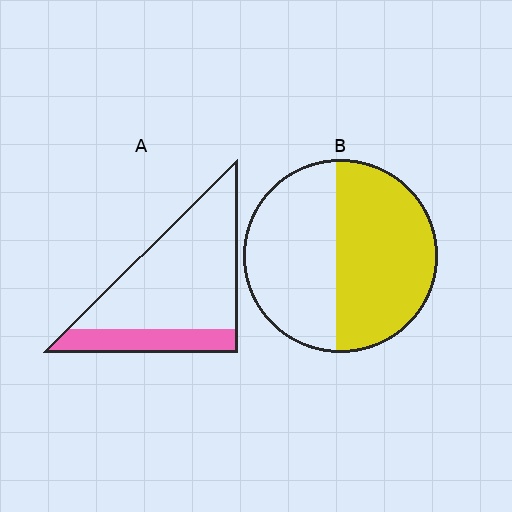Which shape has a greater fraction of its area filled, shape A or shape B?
Shape B.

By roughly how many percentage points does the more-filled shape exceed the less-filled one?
By roughly 30 percentage points (B over A).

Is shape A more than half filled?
No.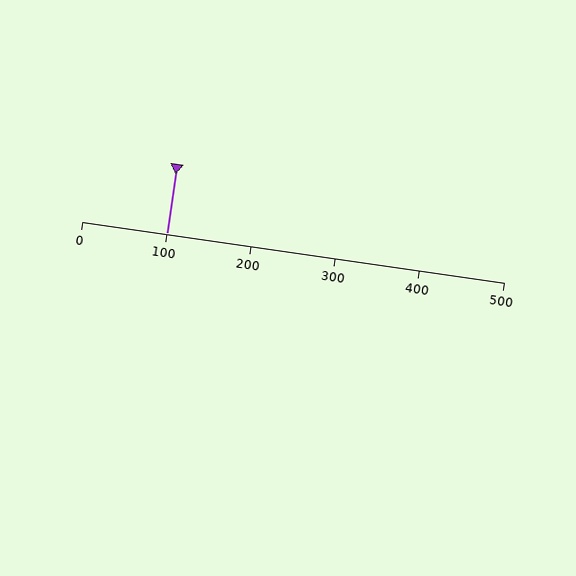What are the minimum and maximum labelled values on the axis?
The axis runs from 0 to 500.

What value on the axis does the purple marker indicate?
The marker indicates approximately 100.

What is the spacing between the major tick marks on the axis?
The major ticks are spaced 100 apart.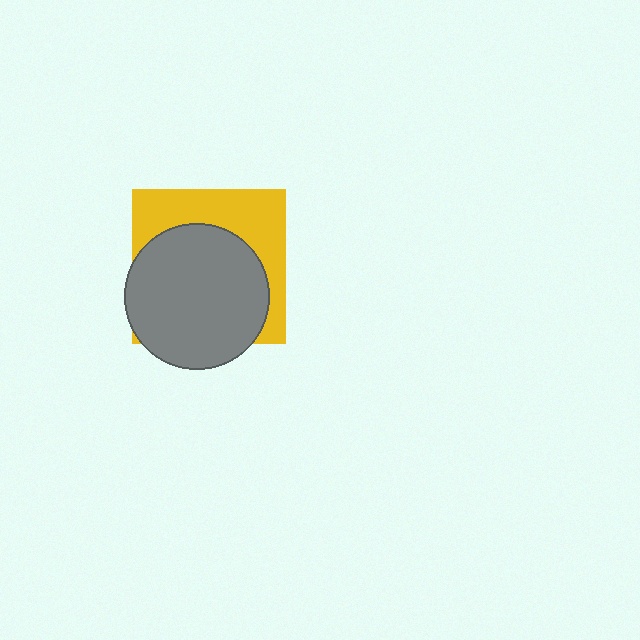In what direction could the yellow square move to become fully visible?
The yellow square could move up. That would shift it out from behind the gray circle entirely.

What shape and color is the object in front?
The object in front is a gray circle.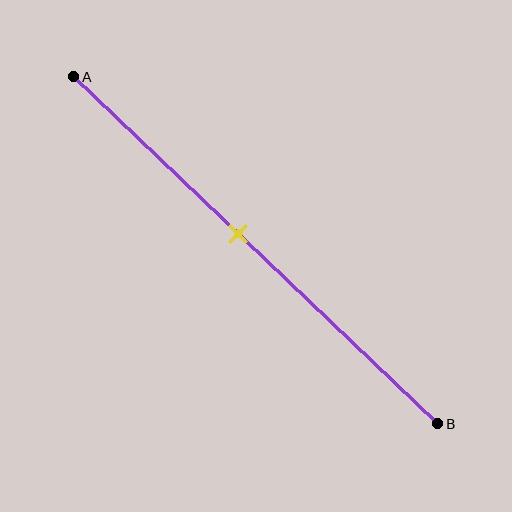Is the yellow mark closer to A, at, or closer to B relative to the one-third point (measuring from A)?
The yellow mark is closer to point B than the one-third point of segment AB.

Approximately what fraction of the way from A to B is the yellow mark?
The yellow mark is approximately 45% of the way from A to B.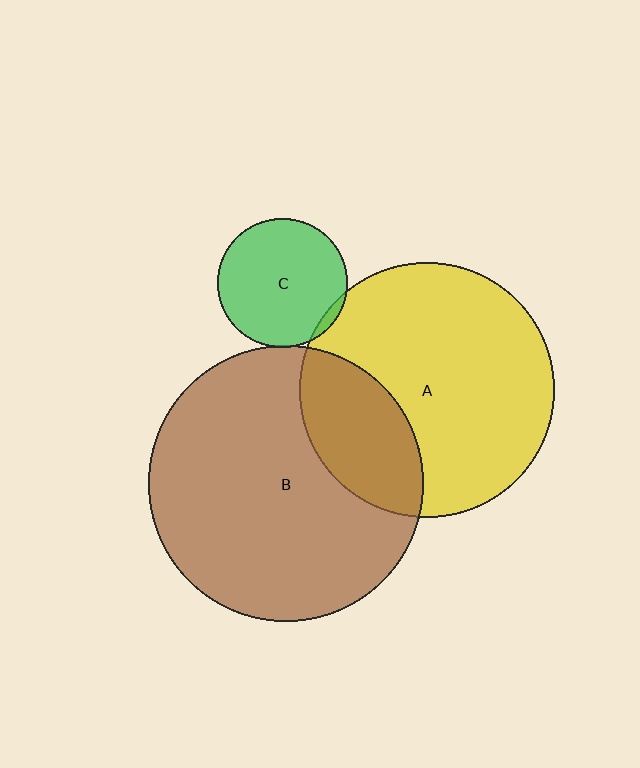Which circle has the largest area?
Circle B (brown).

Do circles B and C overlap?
Yes.